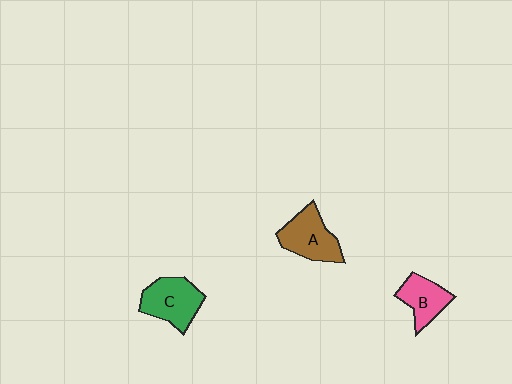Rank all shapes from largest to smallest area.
From largest to smallest: C (green), A (brown), B (pink).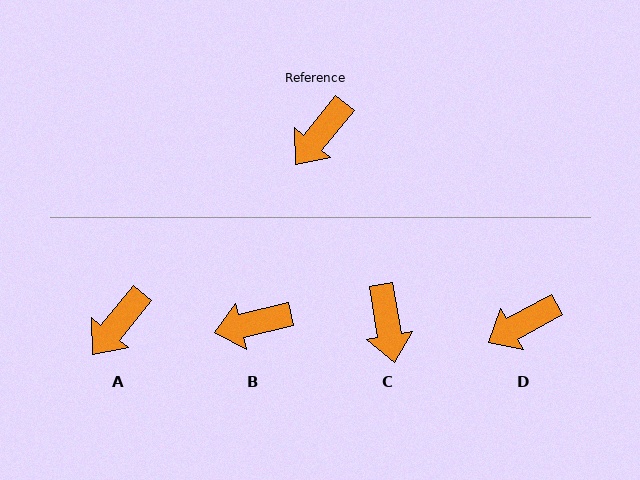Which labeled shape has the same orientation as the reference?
A.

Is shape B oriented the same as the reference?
No, it is off by about 37 degrees.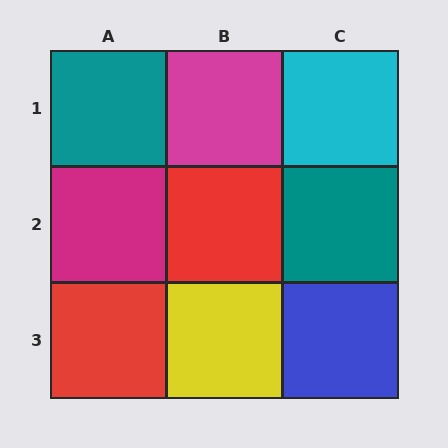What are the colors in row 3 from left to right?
Red, yellow, blue.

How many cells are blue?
1 cell is blue.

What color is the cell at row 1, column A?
Teal.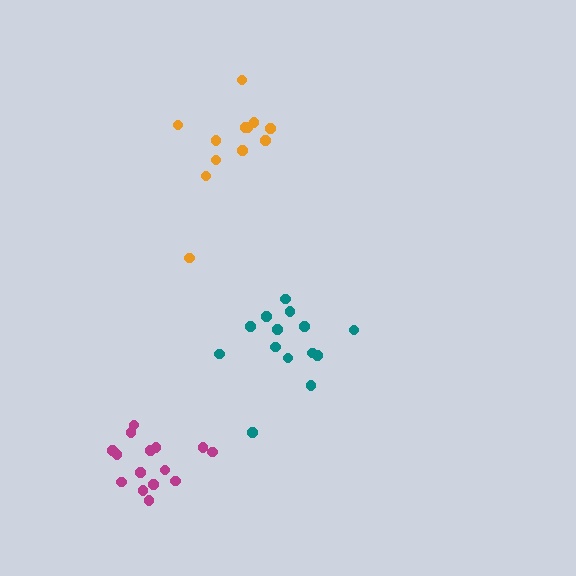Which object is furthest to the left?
The magenta cluster is leftmost.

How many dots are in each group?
Group 1: 14 dots, Group 2: 15 dots, Group 3: 12 dots (41 total).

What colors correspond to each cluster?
The clusters are colored: teal, magenta, orange.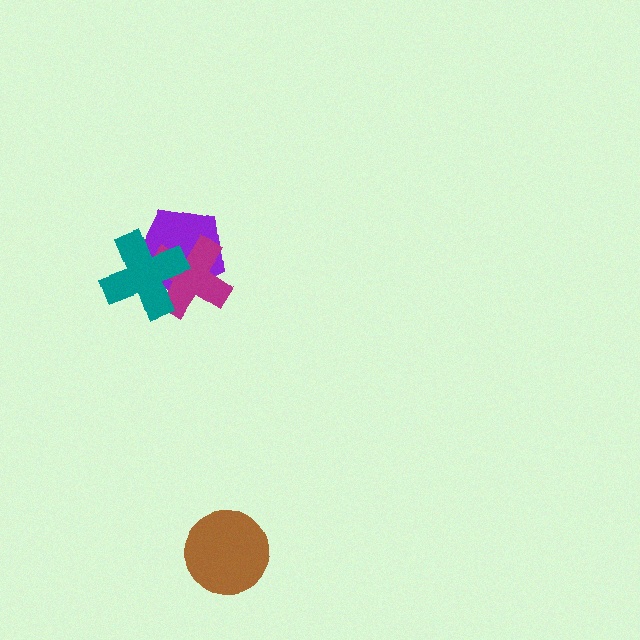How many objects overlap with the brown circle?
0 objects overlap with the brown circle.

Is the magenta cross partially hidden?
Yes, it is partially covered by another shape.